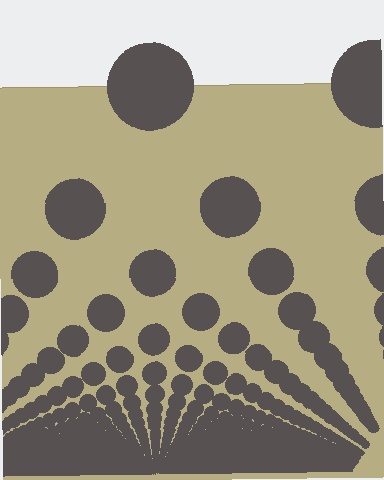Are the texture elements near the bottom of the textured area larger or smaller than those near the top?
Smaller. The gradient is inverted — elements near the bottom are smaller and denser.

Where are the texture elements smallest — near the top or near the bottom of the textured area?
Near the bottom.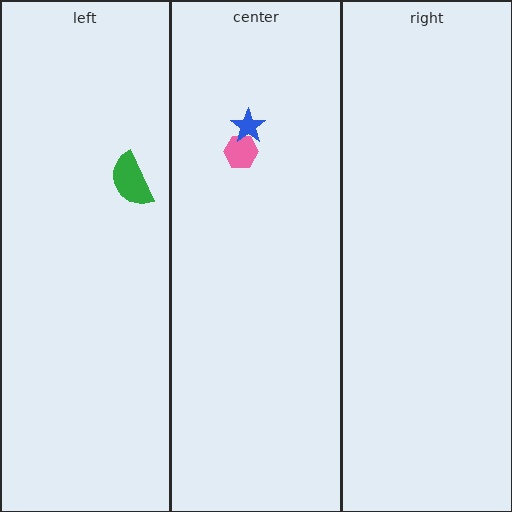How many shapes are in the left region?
1.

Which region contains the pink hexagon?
The center region.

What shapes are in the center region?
The pink hexagon, the blue star.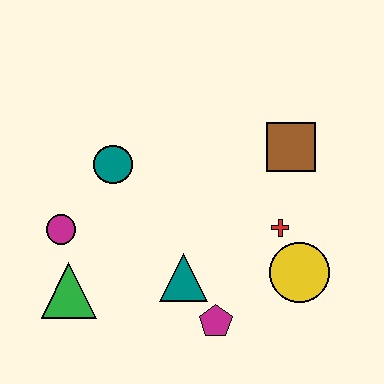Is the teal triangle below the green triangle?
No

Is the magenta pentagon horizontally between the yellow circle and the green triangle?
Yes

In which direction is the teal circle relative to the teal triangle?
The teal circle is above the teal triangle.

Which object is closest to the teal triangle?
The magenta pentagon is closest to the teal triangle.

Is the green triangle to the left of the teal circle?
Yes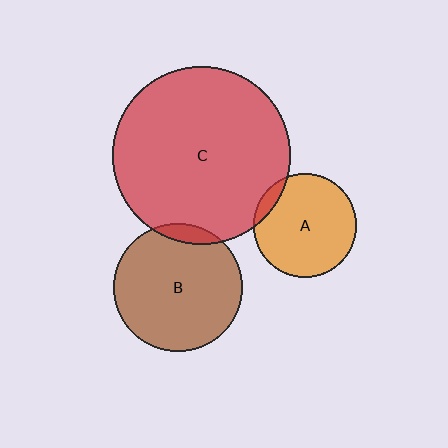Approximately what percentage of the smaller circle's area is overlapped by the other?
Approximately 5%.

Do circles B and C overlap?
Yes.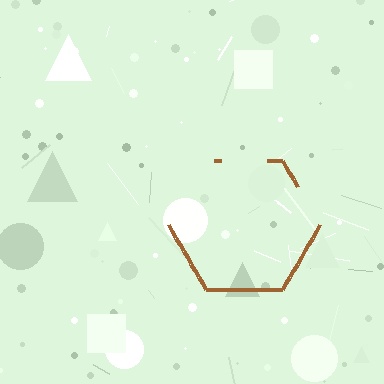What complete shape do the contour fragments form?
The contour fragments form a hexagon.